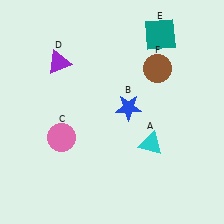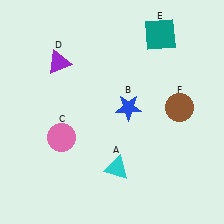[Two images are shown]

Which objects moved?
The objects that moved are: the cyan triangle (A), the brown circle (F).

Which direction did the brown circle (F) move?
The brown circle (F) moved down.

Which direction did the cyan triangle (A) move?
The cyan triangle (A) moved left.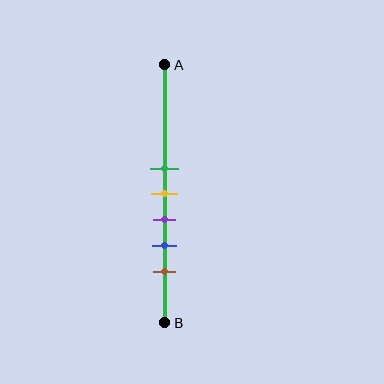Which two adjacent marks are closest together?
The green and yellow marks are the closest adjacent pair.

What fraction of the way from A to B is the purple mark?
The purple mark is approximately 60% (0.6) of the way from A to B.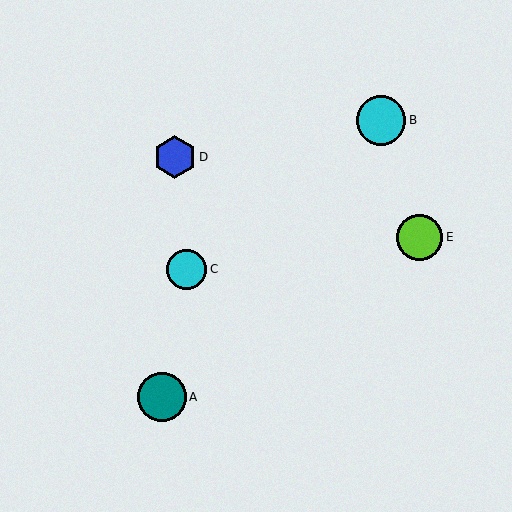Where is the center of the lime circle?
The center of the lime circle is at (420, 237).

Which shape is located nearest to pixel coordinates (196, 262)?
The cyan circle (labeled C) at (187, 269) is nearest to that location.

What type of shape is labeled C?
Shape C is a cyan circle.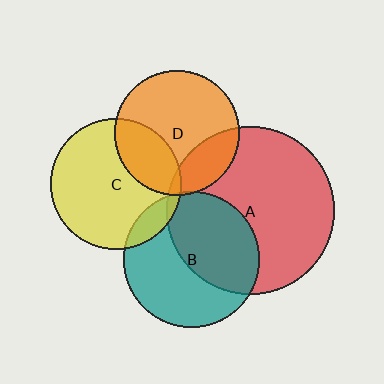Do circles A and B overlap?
Yes.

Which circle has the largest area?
Circle A (red).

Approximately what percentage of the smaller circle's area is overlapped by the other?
Approximately 50%.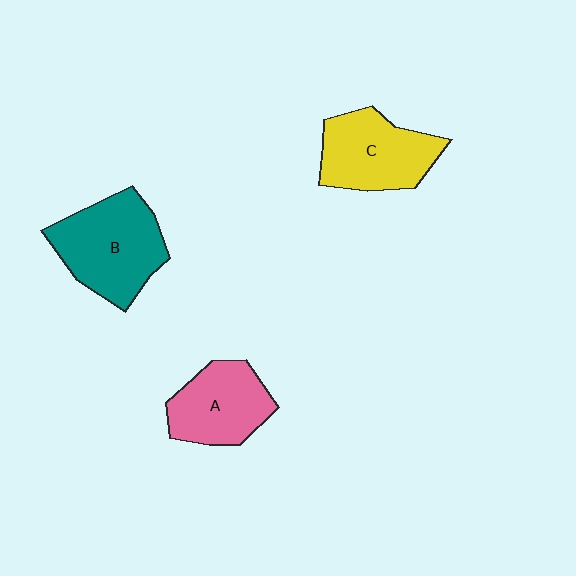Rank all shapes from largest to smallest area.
From largest to smallest: B (teal), C (yellow), A (pink).